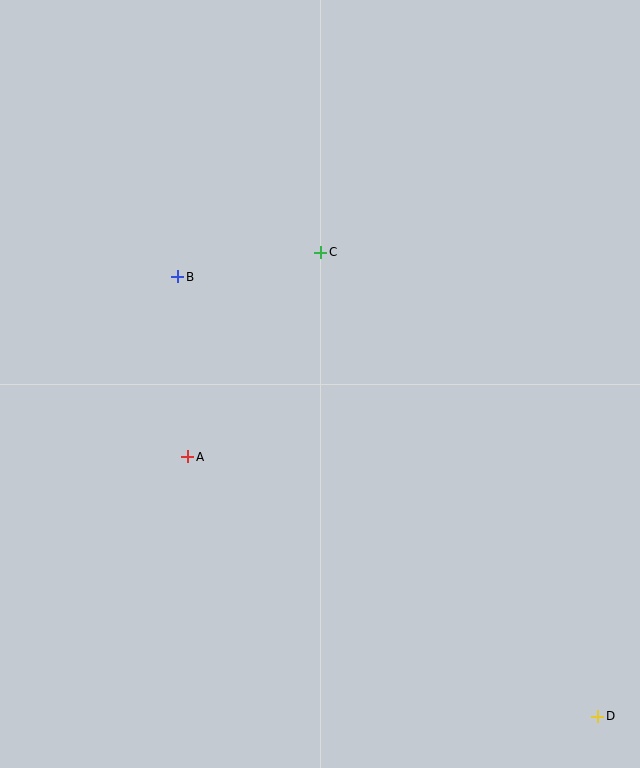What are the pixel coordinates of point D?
Point D is at (598, 716).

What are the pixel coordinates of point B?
Point B is at (178, 277).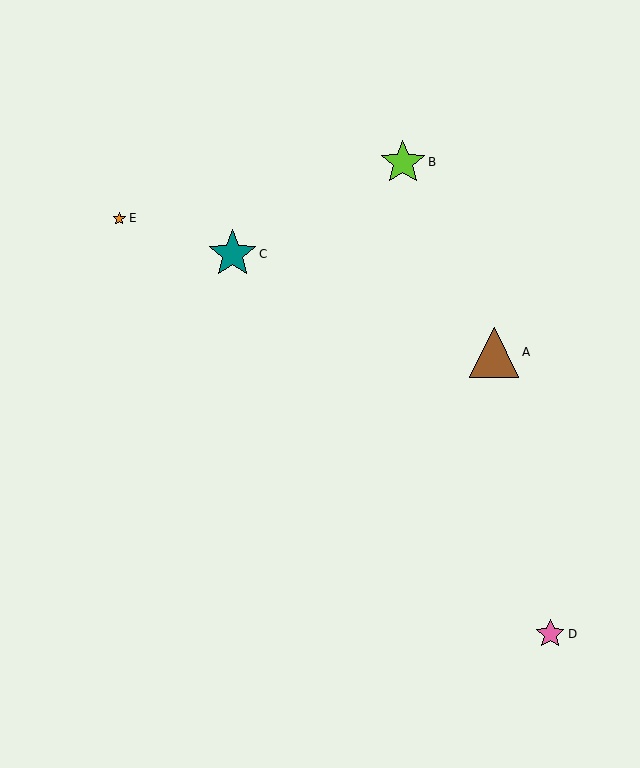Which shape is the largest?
The brown triangle (labeled A) is the largest.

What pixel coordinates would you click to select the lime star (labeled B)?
Click at (403, 162) to select the lime star B.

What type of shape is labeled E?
Shape E is an orange star.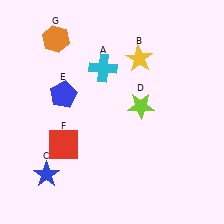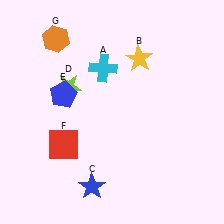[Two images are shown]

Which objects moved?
The objects that moved are: the blue star (C), the lime star (D).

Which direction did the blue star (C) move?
The blue star (C) moved right.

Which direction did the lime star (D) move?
The lime star (D) moved left.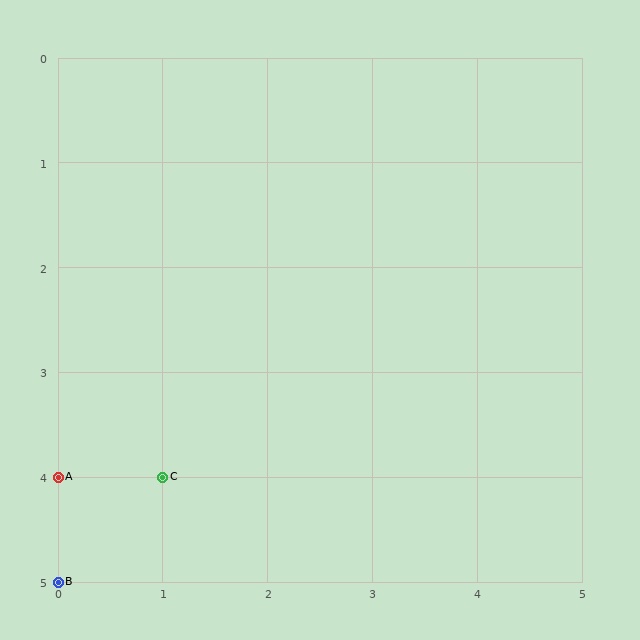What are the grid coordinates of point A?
Point A is at grid coordinates (0, 4).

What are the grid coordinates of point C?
Point C is at grid coordinates (1, 4).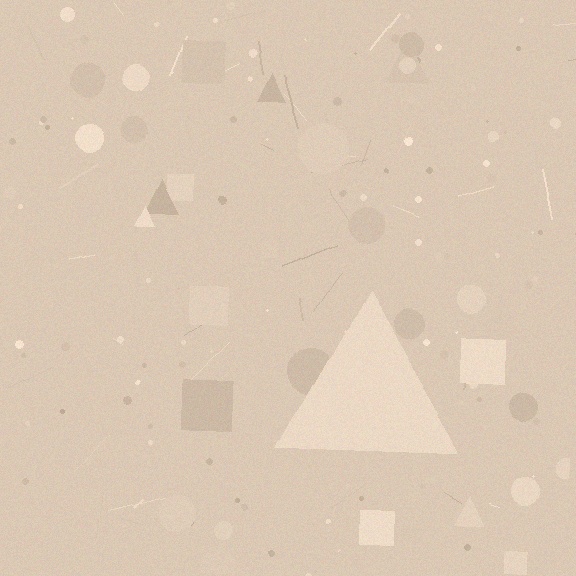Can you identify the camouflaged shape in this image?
The camouflaged shape is a triangle.